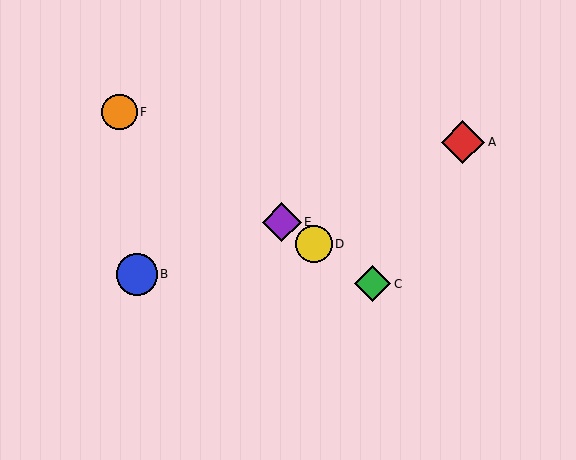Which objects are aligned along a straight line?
Objects C, D, E, F are aligned along a straight line.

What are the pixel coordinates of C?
Object C is at (373, 284).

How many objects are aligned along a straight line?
4 objects (C, D, E, F) are aligned along a straight line.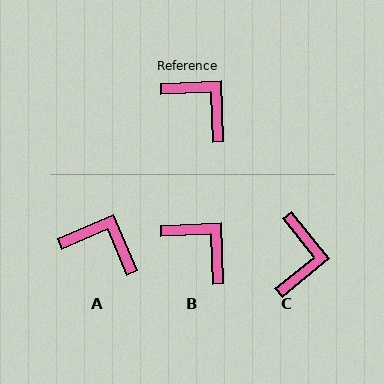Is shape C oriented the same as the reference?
No, it is off by about 53 degrees.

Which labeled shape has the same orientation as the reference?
B.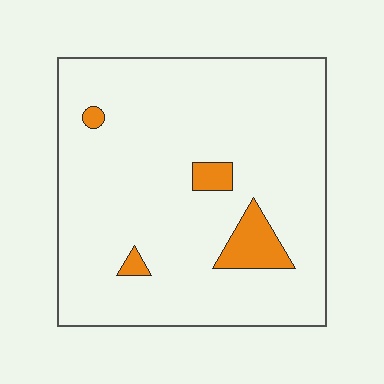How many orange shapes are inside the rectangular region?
4.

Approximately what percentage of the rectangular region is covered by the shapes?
Approximately 5%.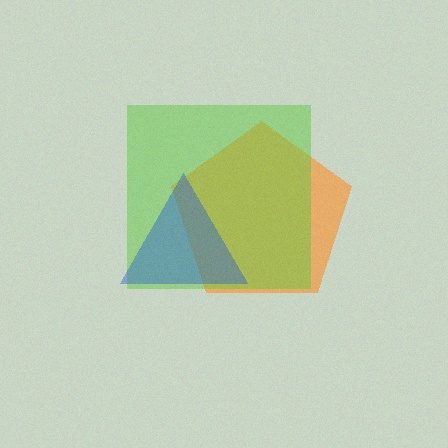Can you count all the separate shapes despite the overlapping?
Yes, there are 3 separate shapes.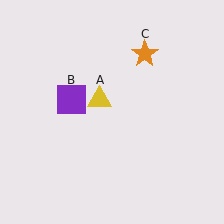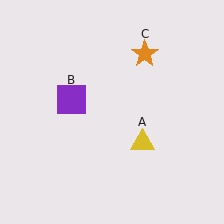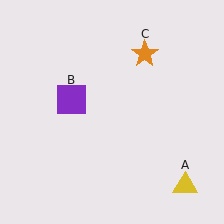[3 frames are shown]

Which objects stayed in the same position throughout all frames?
Purple square (object B) and orange star (object C) remained stationary.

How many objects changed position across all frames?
1 object changed position: yellow triangle (object A).